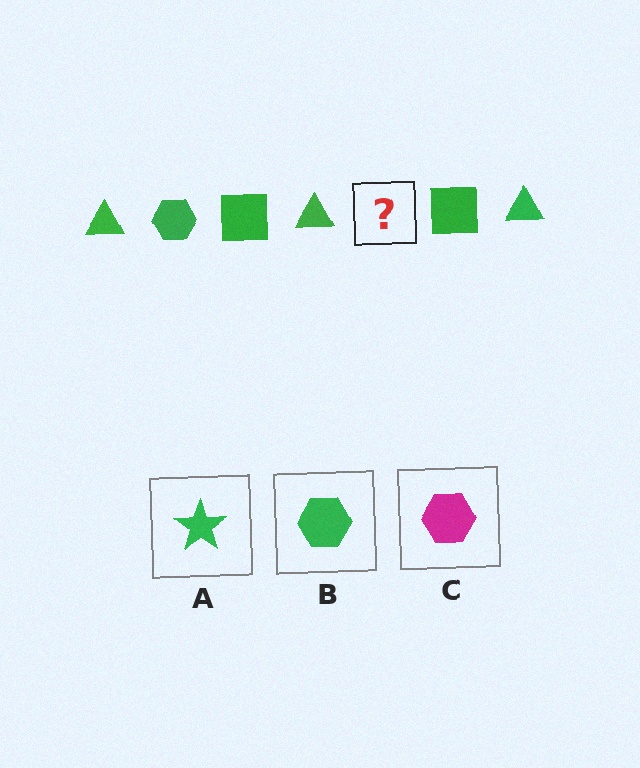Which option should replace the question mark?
Option B.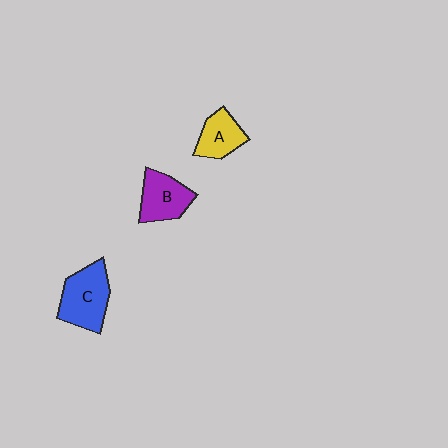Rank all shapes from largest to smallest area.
From largest to smallest: C (blue), B (purple), A (yellow).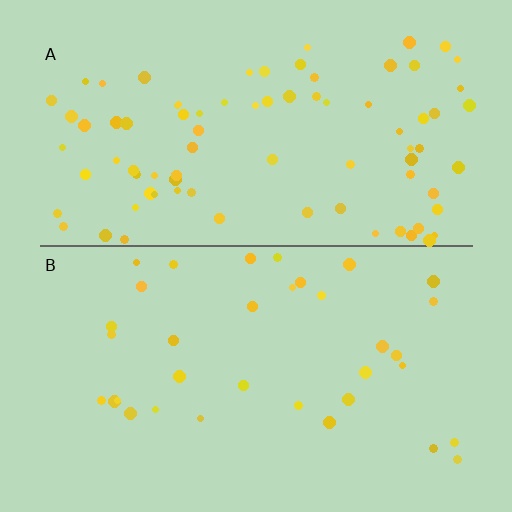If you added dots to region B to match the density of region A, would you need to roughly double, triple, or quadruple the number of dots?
Approximately double.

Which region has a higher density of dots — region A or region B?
A (the top).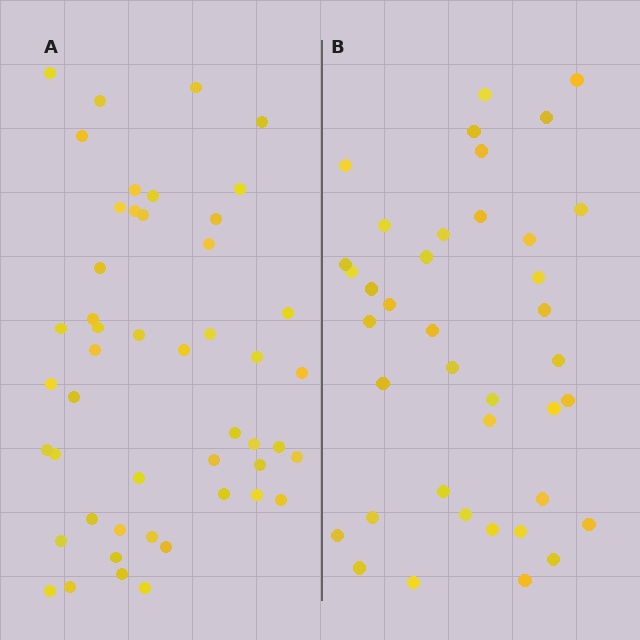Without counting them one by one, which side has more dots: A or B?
Region A (the left region) has more dots.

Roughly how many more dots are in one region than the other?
Region A has roughly 8 or so more dots than region B.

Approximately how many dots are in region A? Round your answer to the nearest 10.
About 50 dots. (The exact count is 48, which rounds to 50.)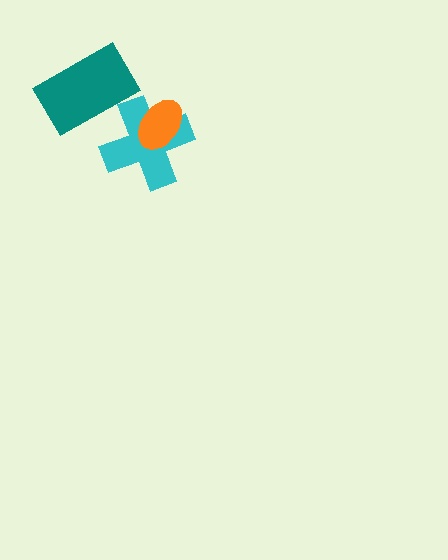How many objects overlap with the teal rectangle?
1 object overlaps with the teal rectangle.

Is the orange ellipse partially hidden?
No, no other shape covers it.